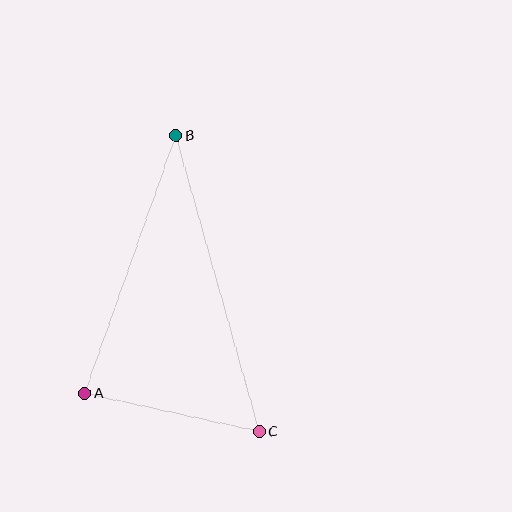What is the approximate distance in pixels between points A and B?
The distance between A and B is approximately 273 pixels.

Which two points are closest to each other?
Points A and C are closest to each other.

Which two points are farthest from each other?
Points B and C are farthest from each other.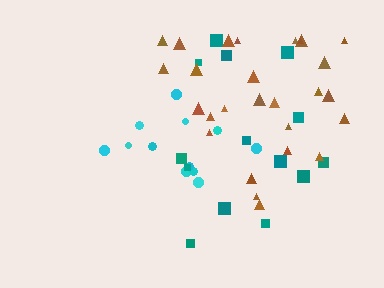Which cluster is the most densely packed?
Cyan.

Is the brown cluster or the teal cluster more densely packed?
Brown.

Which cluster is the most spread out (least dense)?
Teal.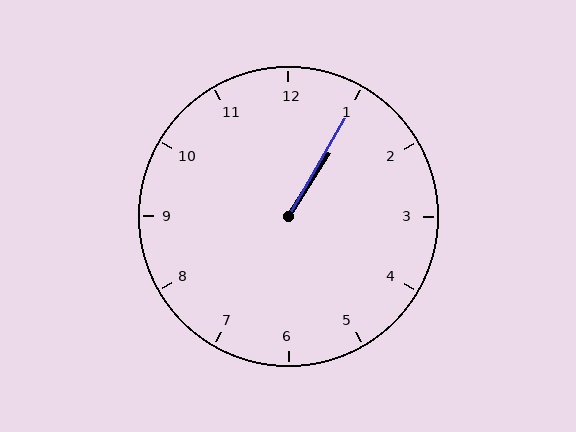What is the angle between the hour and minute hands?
Approximately 2 degrees.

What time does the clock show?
1:05.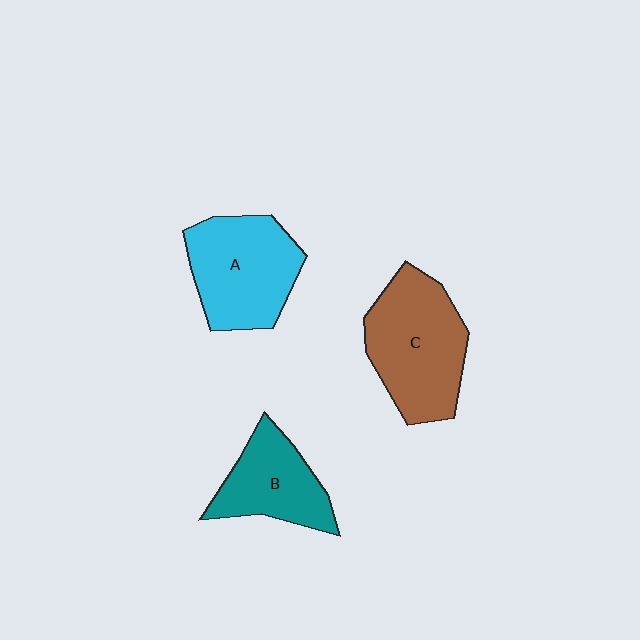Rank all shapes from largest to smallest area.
From largest to smallest: C (brown), A (cyan), B (teal).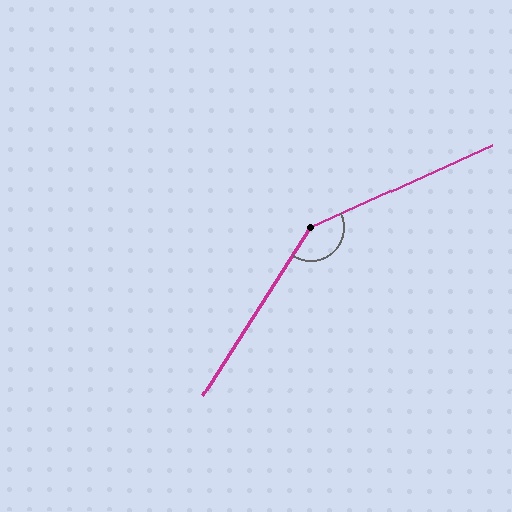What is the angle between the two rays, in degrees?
Approximately 147 degrees.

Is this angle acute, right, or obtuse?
It is obtuse.